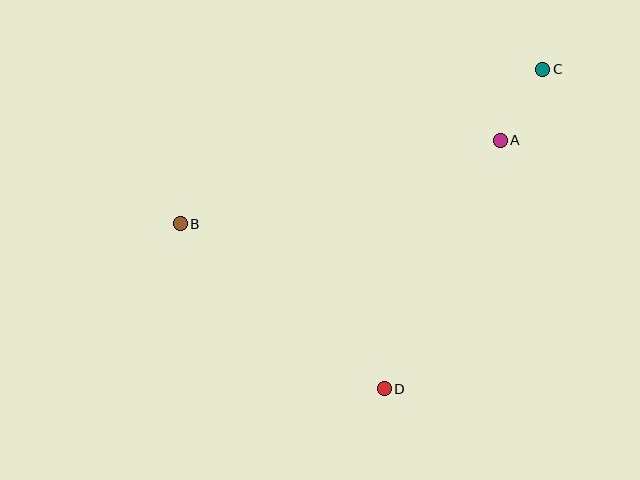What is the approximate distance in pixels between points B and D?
The distance between B and D is approximately 262 pixels.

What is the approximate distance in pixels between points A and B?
The distance between A and B is approximately 331 pixels.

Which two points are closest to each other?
Points A and C are closest to each other.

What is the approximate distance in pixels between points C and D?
The distance between C and D is approximately 357 pixels.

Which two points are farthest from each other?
Points B and C are farthest from each other.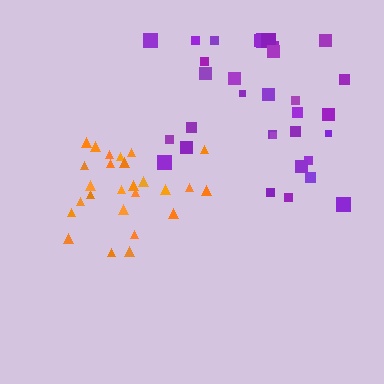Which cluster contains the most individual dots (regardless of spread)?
Purple (32).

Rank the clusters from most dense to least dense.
orange, purple.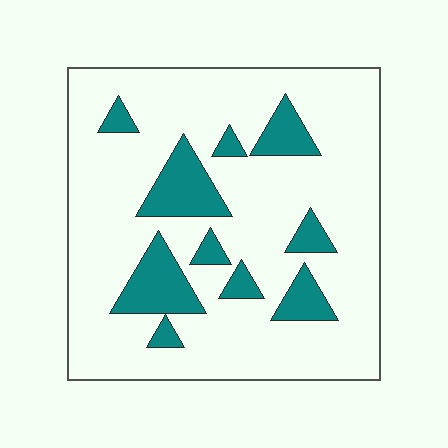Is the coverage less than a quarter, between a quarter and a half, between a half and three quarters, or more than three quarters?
Less than a quarter.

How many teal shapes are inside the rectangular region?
10.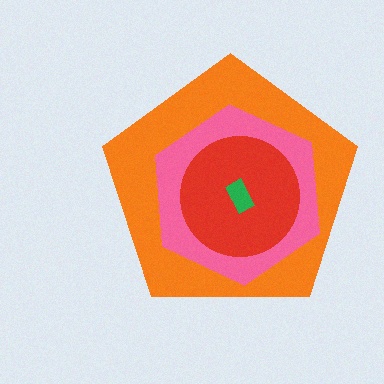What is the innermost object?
The green rectangle.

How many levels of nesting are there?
4.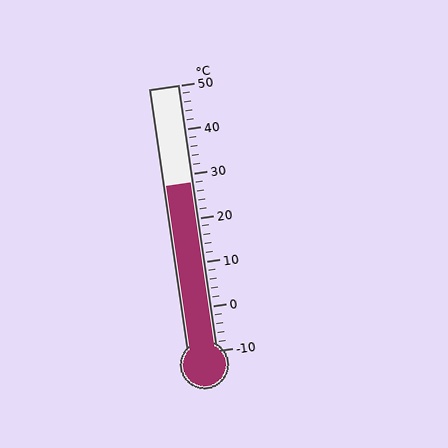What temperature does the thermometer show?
The thermometer shows approximately 28°C.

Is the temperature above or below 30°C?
The temperature is below 30°C.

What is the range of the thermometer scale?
The thermometer scale ranges from -10°C to 50°C.